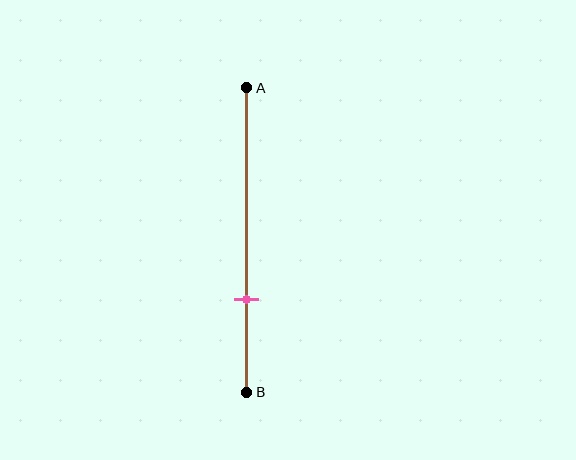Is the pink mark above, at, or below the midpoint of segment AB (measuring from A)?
The pink mark is below the midpoint of segment AB.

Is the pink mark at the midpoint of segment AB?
No, the mark is at about 70% from A, not at the 50% midpoint.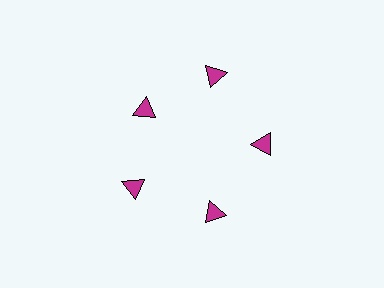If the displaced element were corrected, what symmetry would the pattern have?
It would have 5-fold rotational symmetry — the pattern would map onto itself every 72 degrees.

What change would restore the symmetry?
The symmetry would be restored by moving it outward, back onto the ring so that all 5 triangles sit at equal angles and equal distance from the center.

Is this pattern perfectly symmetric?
No. The 5 magenta triangles are arranged in a ring, but one element near the 10 o'clock position is pulled inward toward the center, breaking the 5-fold rotational symmetry.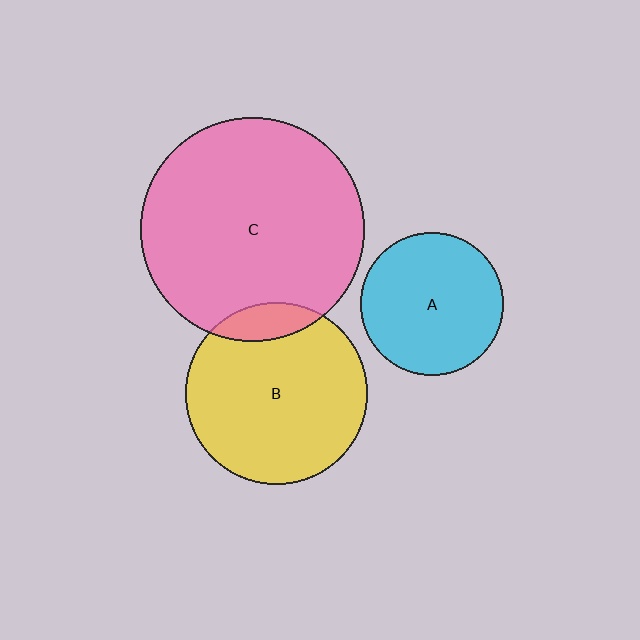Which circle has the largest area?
Circle C (pink).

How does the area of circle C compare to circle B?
Approximately 1.5 times.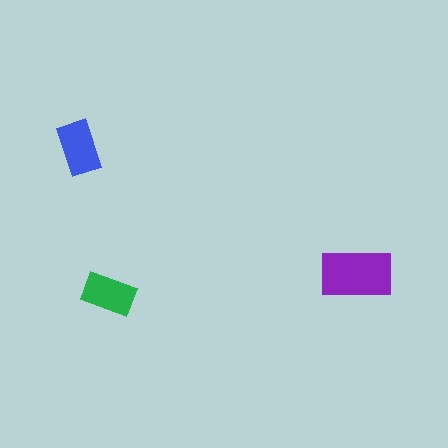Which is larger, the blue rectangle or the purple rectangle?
The purple one.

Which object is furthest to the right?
The purple rectangle is rightmost.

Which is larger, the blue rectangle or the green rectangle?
The blue one.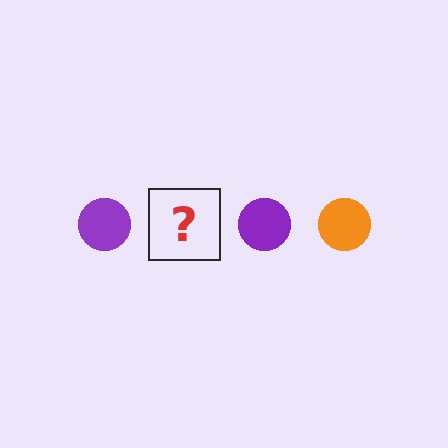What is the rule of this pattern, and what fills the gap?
The rule is that the pattern cycles through purple, orange circles. The gap should be filled with an orange circle.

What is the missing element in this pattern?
The missing element is an orange circle.